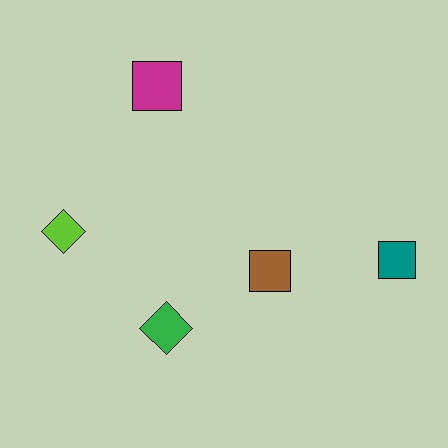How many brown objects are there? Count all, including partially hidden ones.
There is 1 brown object.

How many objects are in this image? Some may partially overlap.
There are 5 objects.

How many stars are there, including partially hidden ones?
There are no stars.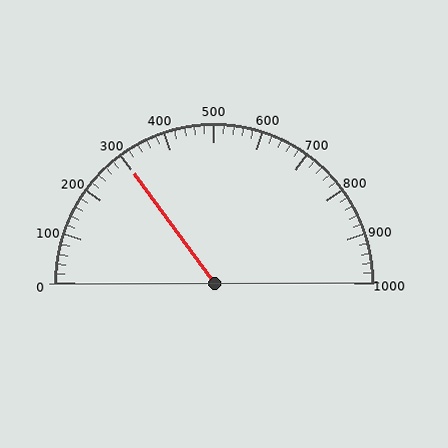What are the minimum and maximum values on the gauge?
The gauge ranges from 0 to 1000.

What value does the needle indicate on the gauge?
The needle indicates approximately 300.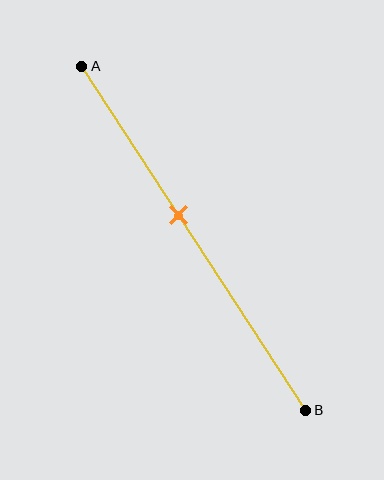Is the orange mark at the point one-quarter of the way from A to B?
No, the mark is at about 45% from A, not at the 25% one-quarter point.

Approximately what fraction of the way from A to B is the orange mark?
The orange mark is approximately 45% of the way from A to B.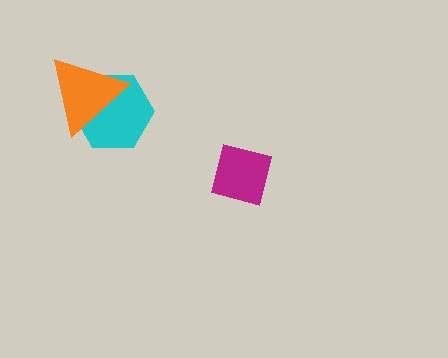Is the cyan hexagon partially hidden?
Yes, it is partially covered by another shape.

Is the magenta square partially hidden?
No, no other shape covers it.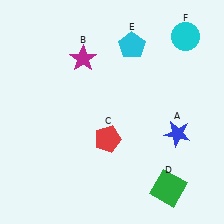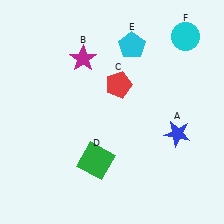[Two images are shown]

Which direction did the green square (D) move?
The green square (D) moved left.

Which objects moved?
The objects that moved are: the red pentagon (C), the green square (D).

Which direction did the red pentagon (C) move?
The red pentagon (C) moved up.